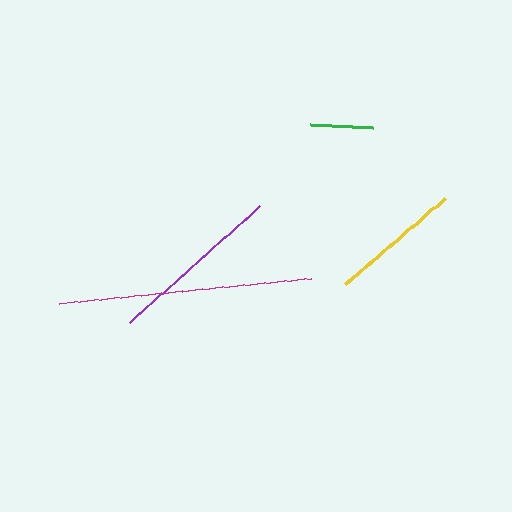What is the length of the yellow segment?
The yellow segment is approximately 132 pixels long.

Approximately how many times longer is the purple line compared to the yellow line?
The purple line is approximately 1.3 times the length of the yellow line.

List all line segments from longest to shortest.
From longest to shortest: magenta, purple, yellow, green.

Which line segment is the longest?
The magenta line is the longest at approximately 253 pixels.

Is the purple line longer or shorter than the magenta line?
The magenta line is longer than the purple line.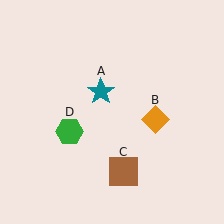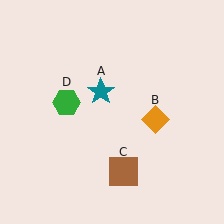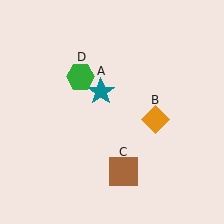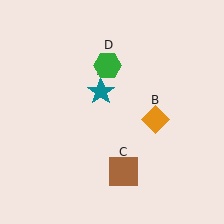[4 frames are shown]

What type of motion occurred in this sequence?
The green hexagon (object D) rotated clockwise around the center of the scene.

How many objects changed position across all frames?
1 object changed position: green hexagon (object D).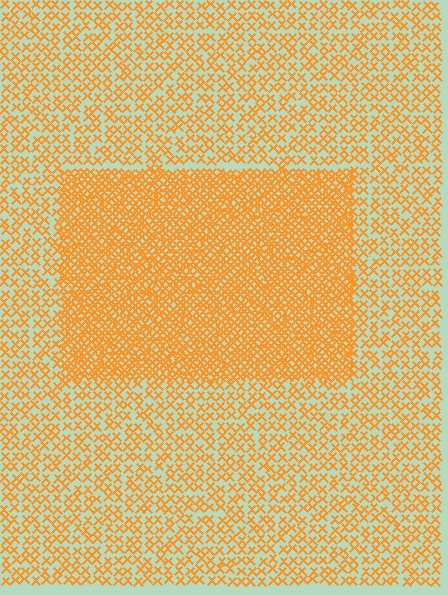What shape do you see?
I see a rectangle.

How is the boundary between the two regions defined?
The boundary is defined by a change in element density (approximately 2.3x ratio). All elements are the same color, size, and shape.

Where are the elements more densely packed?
The elements are more densely packed inside the rectangle boundary.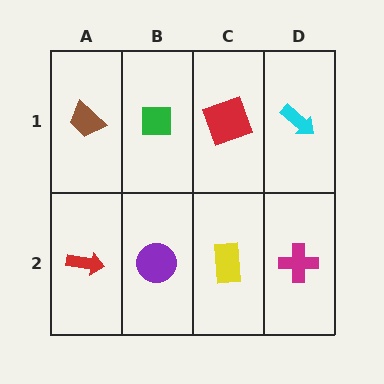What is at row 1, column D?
A cyan arrow.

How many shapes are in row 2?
4 shapes.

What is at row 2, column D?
A magenta cross.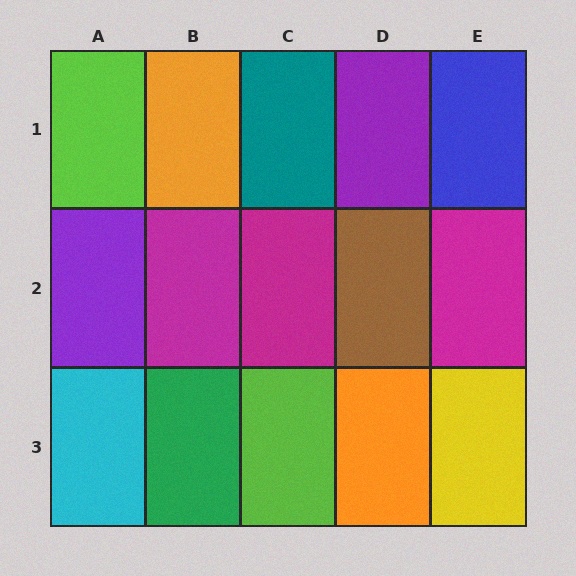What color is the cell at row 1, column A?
Lime.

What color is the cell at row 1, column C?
Teal.